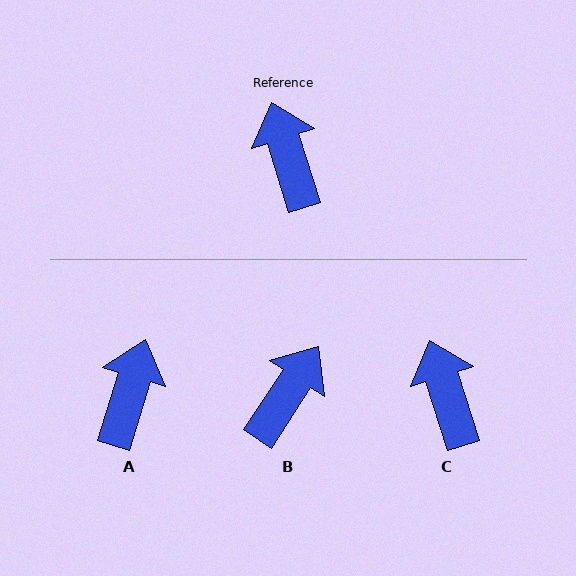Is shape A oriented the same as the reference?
No, it is off by about 35 degrees.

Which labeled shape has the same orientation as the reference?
C.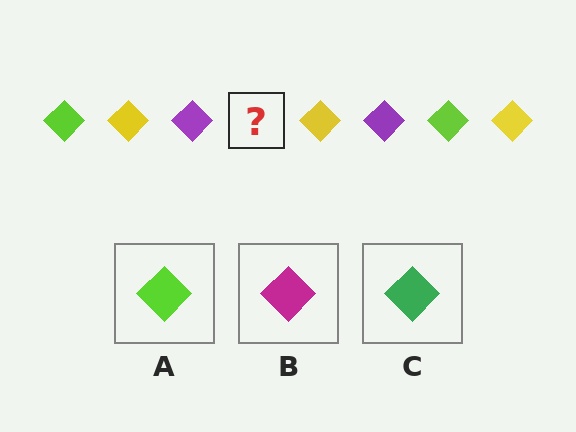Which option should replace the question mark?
Option A.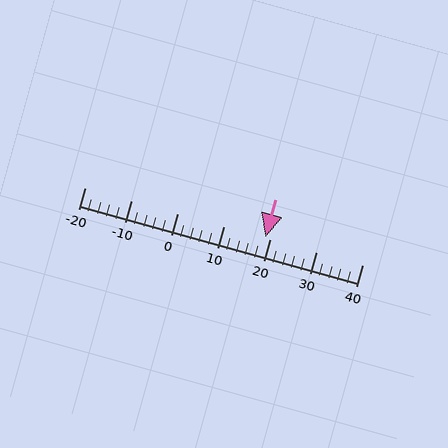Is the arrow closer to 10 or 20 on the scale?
The arrow is closer to 20.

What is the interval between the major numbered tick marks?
The major tick marks are spaced 10 units apart.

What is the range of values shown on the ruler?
The ruler shows values from -20 to 40.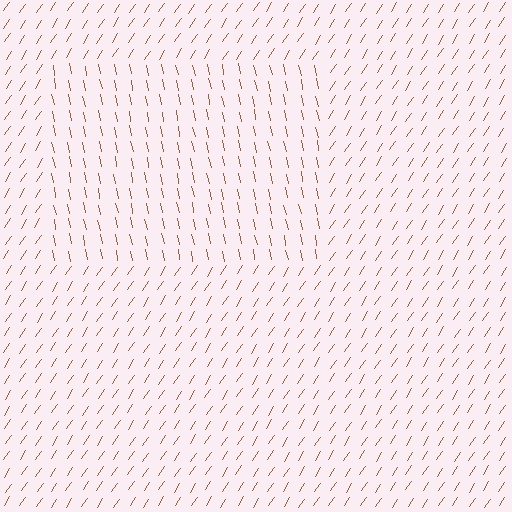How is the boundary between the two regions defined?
The boundary is defined purely by a change in line orientation (approximately 45 degrees difference). All lines are the same color and thickness.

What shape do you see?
I see a rectangle.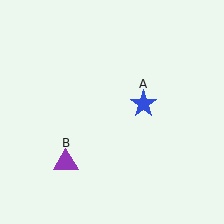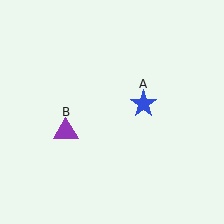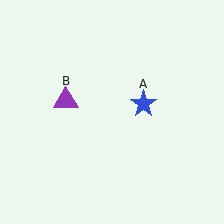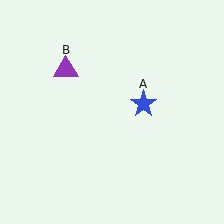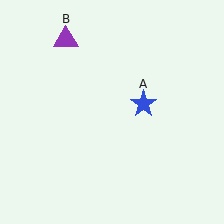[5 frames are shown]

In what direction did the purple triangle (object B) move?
The purple triangle (object B) moved up.